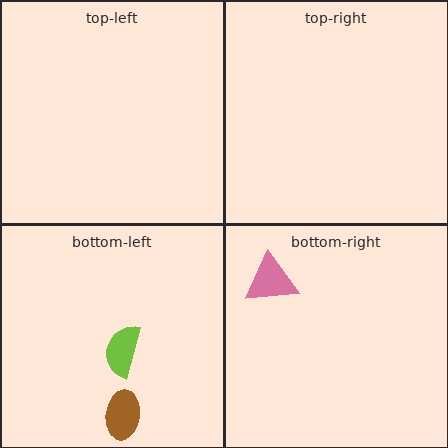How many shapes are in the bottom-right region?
1.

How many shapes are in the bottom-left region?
2.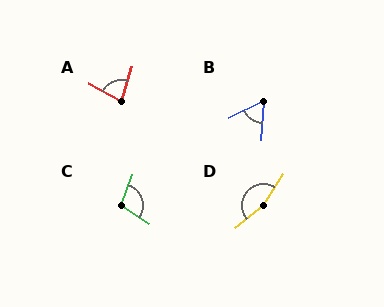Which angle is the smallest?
B, at approximately 60 degrees.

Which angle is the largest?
D, at approximately 162 degrees.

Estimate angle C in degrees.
Approximately 104 degrees.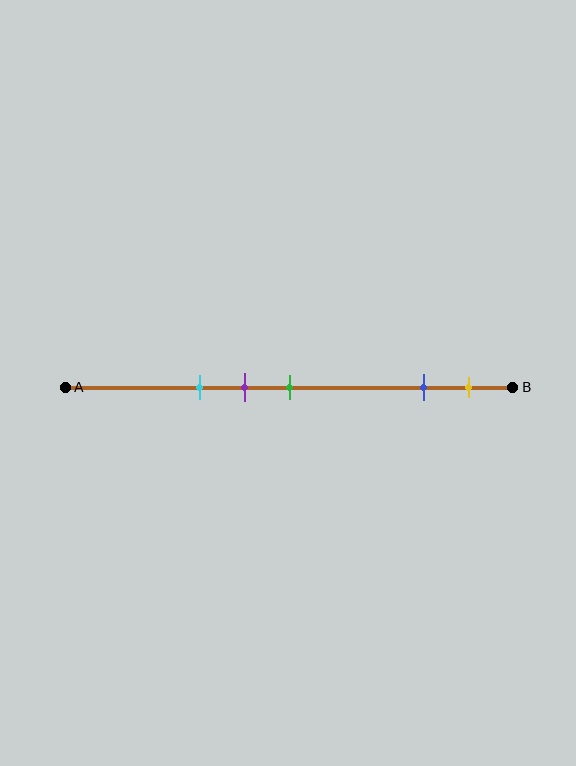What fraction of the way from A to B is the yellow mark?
The yellow mark is approximately 90% (0.9) of the way from A to B.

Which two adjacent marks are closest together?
The purple and green marks are the closest adjacent pair.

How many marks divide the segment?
There are 5 marks dividing the segment.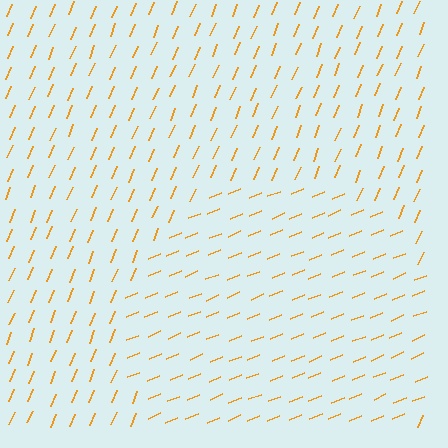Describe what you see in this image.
The image is filled with small orange line segments. A circle region in the image has lines oriented differently from the surrounding lines, creating a visible texture boundary.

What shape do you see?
I see a circle.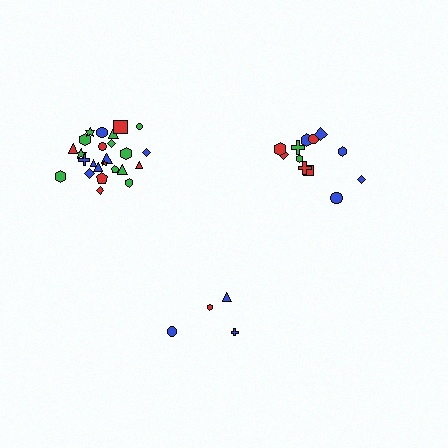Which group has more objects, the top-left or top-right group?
The top-left group.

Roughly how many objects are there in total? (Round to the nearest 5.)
Roughly 40 objects in total.